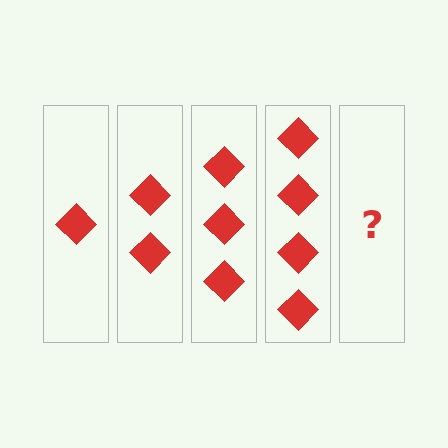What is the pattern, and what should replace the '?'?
The pattern is that each step adds one more diamond. The '?' should be 5 diamonds.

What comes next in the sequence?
The next element should be 5 diamonds.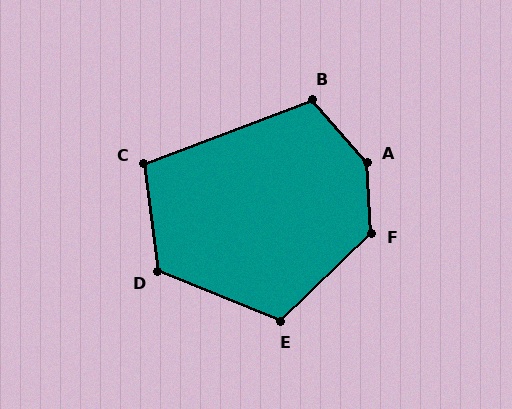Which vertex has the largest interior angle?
A, at approximately 142 degrees.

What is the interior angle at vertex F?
Approximately 131 degrees (obtuse).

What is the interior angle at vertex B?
Approximately 110 degrees (obtuse).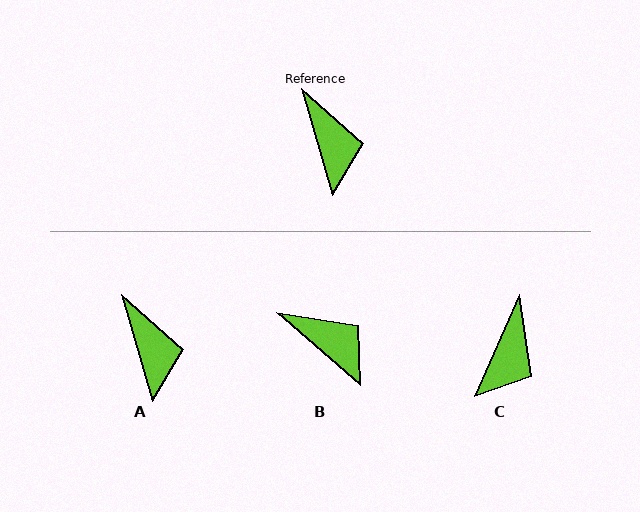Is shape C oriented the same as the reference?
No, it is off by about 40 degrees.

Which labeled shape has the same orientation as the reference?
A.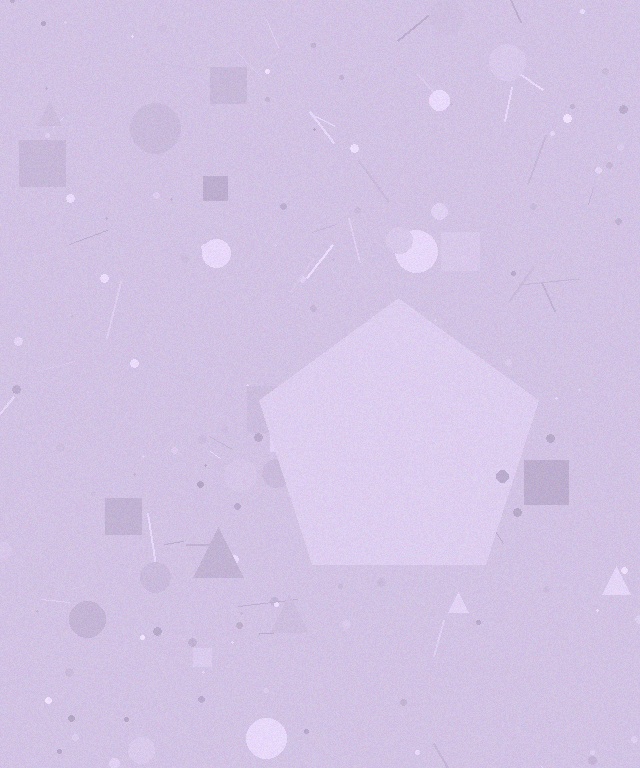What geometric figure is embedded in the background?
A pentagon is embedded in the background.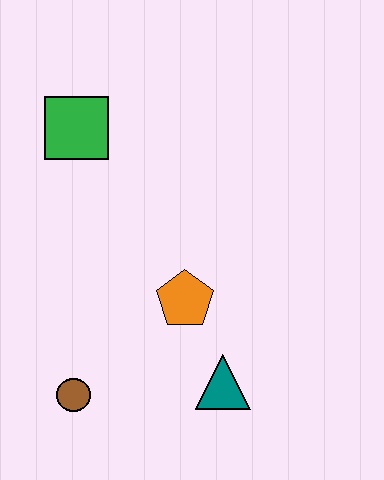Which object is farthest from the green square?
The teal triangle is farthest from the green square.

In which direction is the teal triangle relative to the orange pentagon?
The teal triangle is below the orange pentagon.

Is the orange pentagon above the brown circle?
Yes